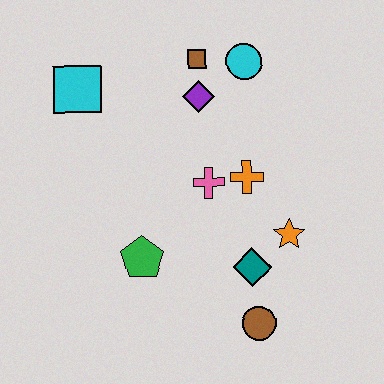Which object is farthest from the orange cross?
The cyan square is farthest from the orange cross.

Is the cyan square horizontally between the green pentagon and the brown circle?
No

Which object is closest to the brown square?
The purple diamond is closest to the brown square.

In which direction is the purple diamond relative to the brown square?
The purple diamond is below the brown square.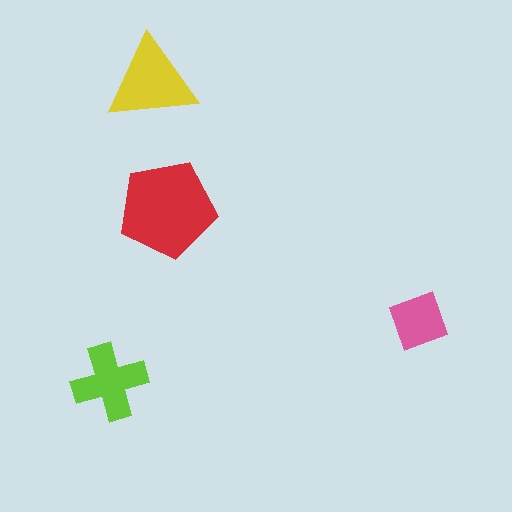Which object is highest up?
The yellow triangle is topmost.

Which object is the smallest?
The pink diamond.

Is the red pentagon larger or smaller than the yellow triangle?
Larger.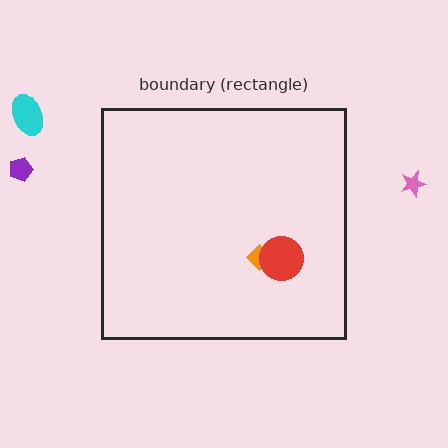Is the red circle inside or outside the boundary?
Inside.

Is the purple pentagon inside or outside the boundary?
Outside.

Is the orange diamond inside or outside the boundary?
Inside.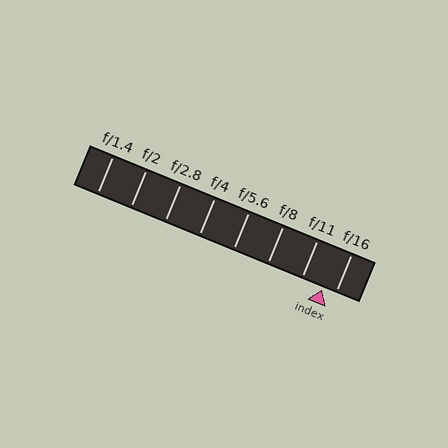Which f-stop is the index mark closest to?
The index mark is closest to f/16.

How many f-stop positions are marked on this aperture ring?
There are 8 f-stop positions marked.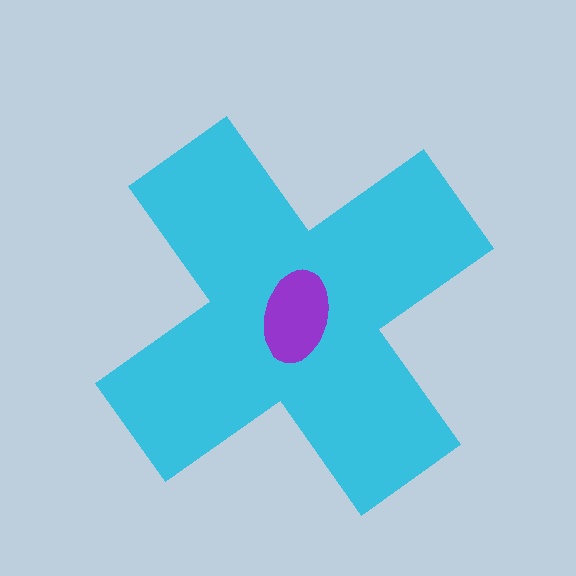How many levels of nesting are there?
2.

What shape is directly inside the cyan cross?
The purple ellipse.